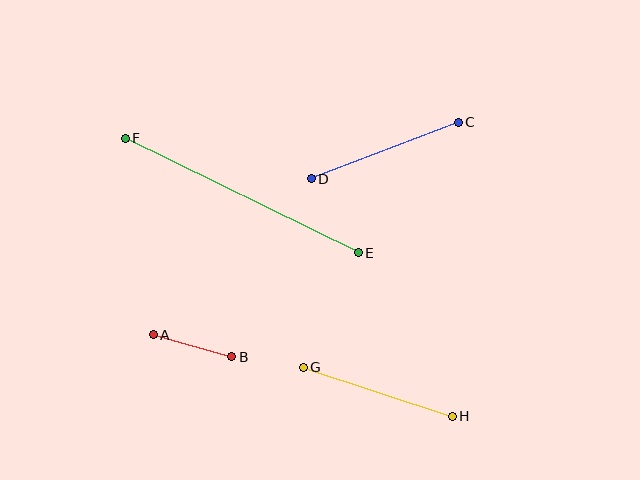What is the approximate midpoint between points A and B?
The midpoint is at approximately (192, 346) pixels.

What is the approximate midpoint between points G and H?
The midpoint is at approximately (378, 392) pixels.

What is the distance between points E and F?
The distance is approximately 260 pixels.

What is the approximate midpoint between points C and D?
The midpoint is at approximately (385, 150) pixels.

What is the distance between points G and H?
The distance is approximately 157 pixels.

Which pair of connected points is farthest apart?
Points E and F are farthest apart.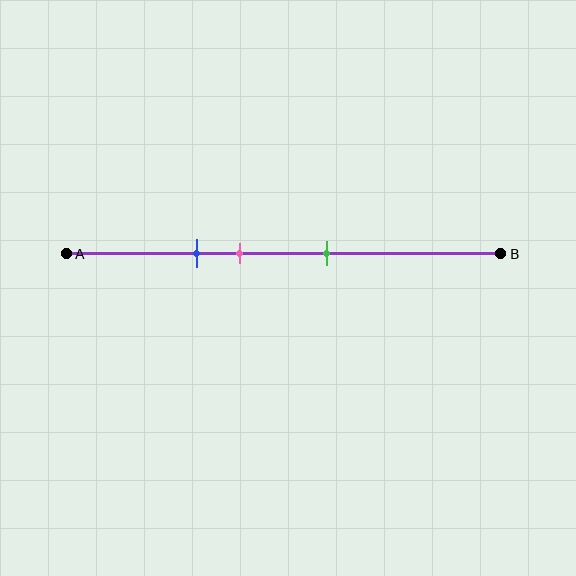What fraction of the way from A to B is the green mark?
The green mark is approximately 60% (0.6) of the way from A to B.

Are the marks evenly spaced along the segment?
Yes, the marks are approximately evenly spaced.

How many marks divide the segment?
There are 3 marks dividing the segment.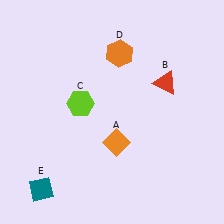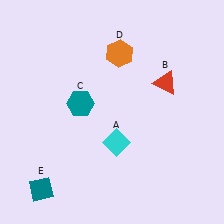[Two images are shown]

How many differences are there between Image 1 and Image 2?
There are 2 differences between the two images.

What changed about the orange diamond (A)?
In Image 1, A is orange. In Image 2, it changed to cyan.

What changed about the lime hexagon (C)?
In Image 1, C is lime. In Image 2, it changed to teal.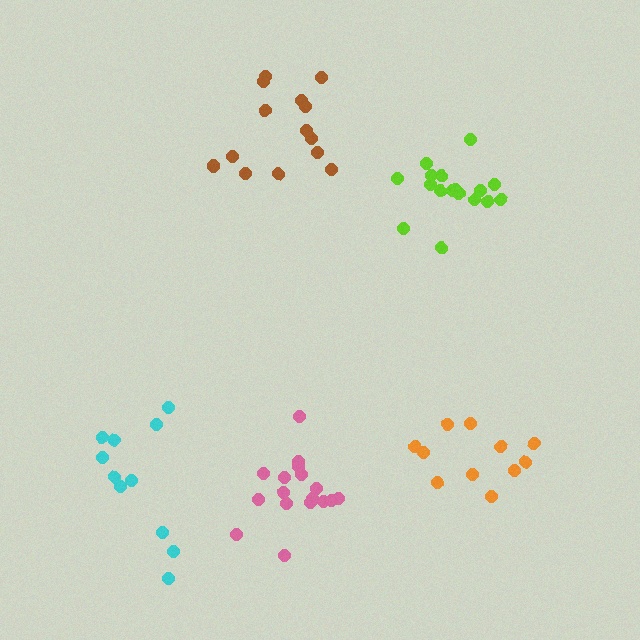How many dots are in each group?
Group 1: 11 dots, Group 2: 17 dots, Group 3: 11 dots, Group 4: 14 dots, Group 5: 17 dots (70 total).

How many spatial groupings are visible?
There are 5 spatial groupings.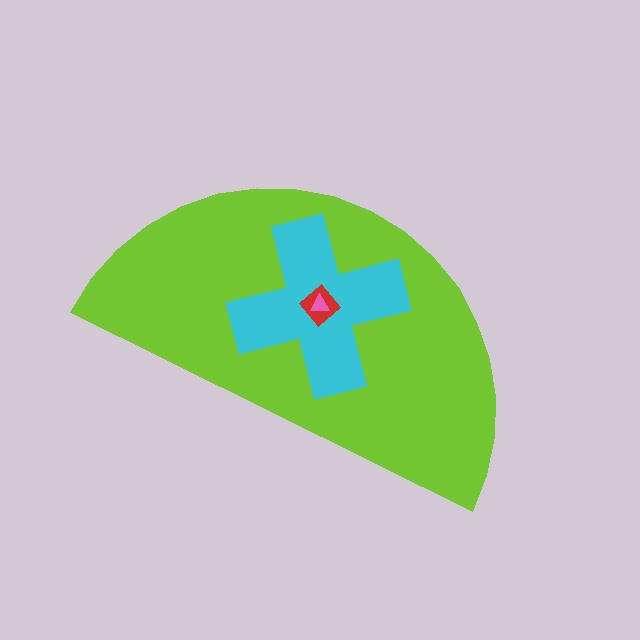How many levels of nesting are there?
4.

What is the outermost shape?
The lime semicircle.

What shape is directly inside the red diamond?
The pink triangle.